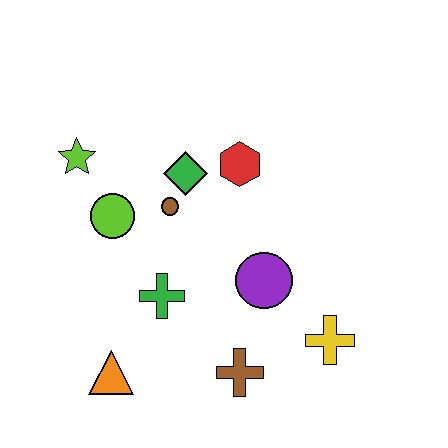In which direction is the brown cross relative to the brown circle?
The brown cross is below the brown circle.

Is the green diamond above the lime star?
No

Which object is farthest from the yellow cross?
The lime star is farthest from the yellow cross.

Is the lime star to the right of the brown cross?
No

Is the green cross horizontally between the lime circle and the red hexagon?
Yes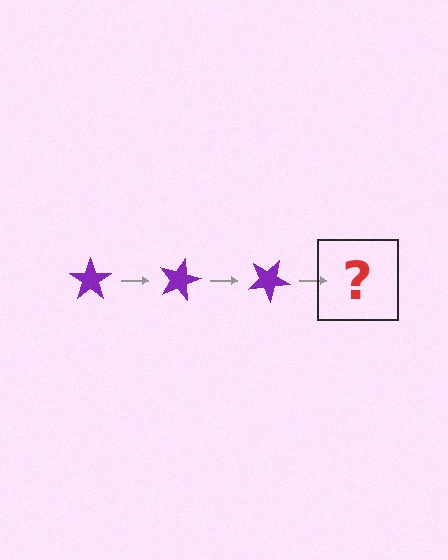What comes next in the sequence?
The next element should be a purple star rotated 45 degrees.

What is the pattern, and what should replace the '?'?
The pattern is that the star rotates 15 degrees each step. The '?' should be a purple star rotated 45 degrees.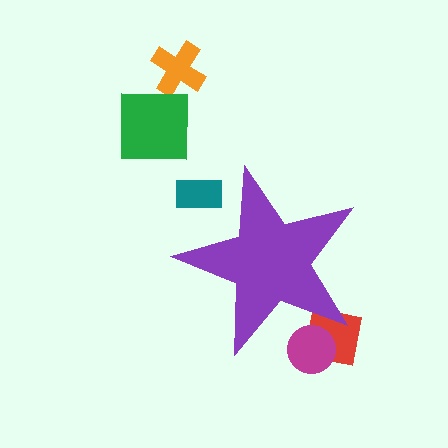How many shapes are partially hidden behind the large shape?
3 shapes are partially hidden.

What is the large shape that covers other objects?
A purple star.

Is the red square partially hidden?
Yes, the red square is partially hidden behind the purple star.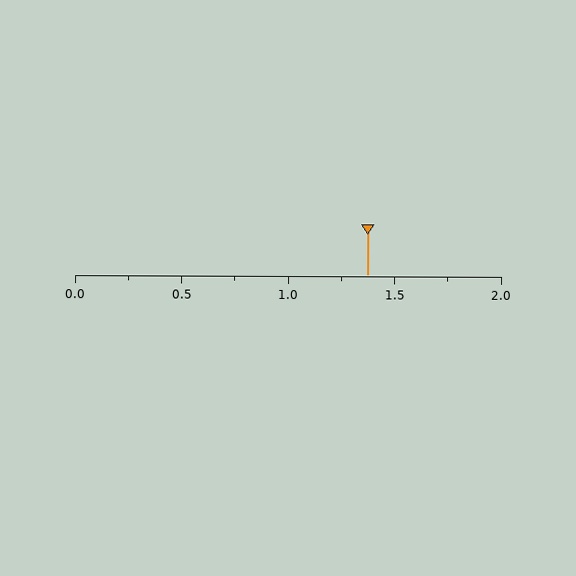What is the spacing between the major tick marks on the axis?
The major ticks are spaced 0.5 apart.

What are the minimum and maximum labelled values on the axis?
The axis runs from 0.0 to 2.0.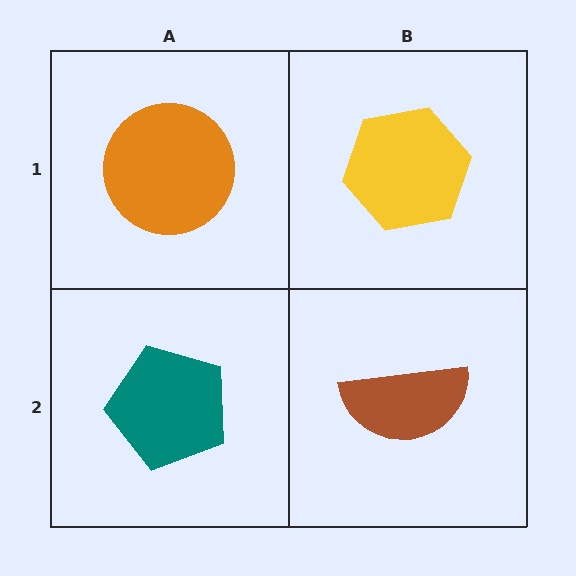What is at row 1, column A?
An orange circle.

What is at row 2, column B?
A brown semicircle.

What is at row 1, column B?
A yellow hexagon.